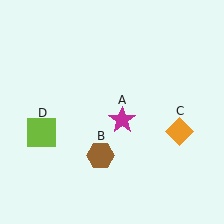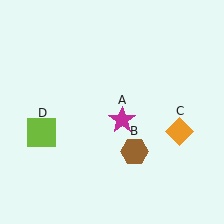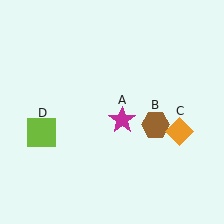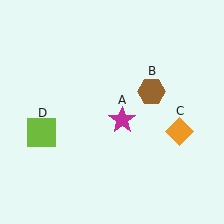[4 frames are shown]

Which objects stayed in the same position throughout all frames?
Magenta star (object A) and orange diamond (object C) and lime square (object D) remained stationary.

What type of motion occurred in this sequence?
The brown hexagon (object B) rotated counterclockwise around the center of the scene.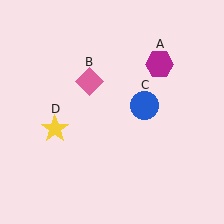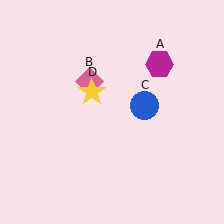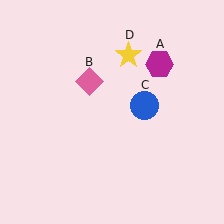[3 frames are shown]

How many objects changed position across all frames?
1 object changed position: yellow star (object D).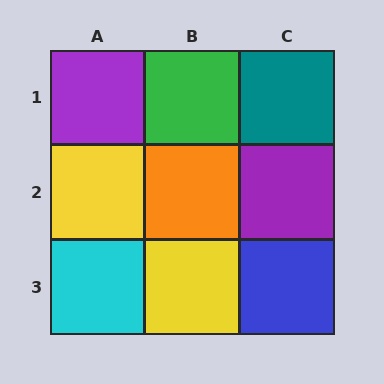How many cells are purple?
2 cells are purple.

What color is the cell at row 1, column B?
Green.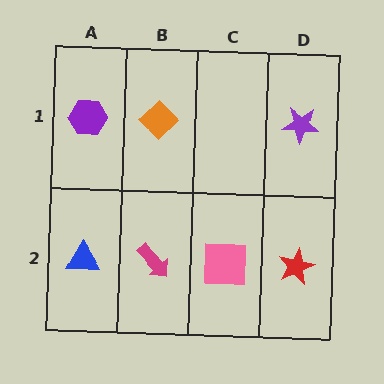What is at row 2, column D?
A red star.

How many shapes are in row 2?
4 shapes.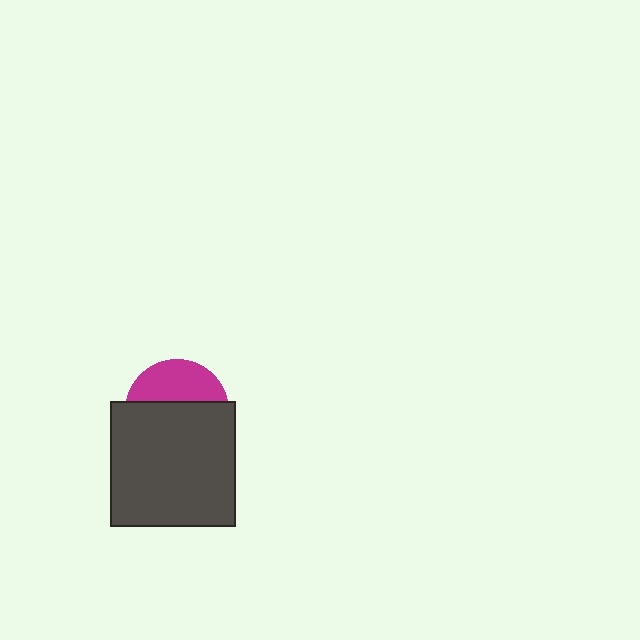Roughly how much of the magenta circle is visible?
A small part of it is visible (roughly 38%).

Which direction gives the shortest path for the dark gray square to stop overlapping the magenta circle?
Moving down gives the shortest separation.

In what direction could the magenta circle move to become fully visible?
The magenta circle could move up. That would shift it out from behind the dark gray square entirely.